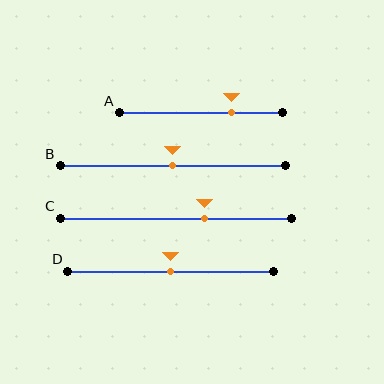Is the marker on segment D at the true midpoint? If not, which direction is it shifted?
Yes, the marker on segment D is at the true midpoint.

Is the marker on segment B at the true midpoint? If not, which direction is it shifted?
Yes, the marker on segment B is at the true midpoint.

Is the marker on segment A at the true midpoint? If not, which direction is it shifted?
No, the marker on segment A is shifted to the right by about 19% of the segment length.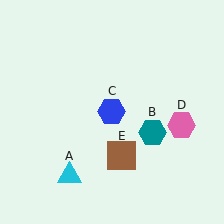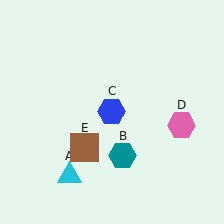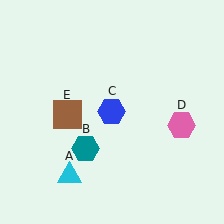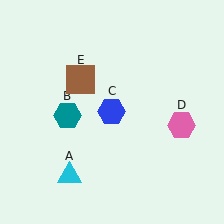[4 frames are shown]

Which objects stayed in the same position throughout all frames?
Cyan triangle (object A) and blue hexagon (object C) and pink hexagon (object D) remained stationary.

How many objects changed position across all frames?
2 objects changed position: teal hexagon (object B), brown square (object E).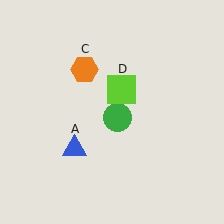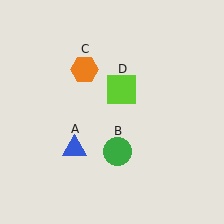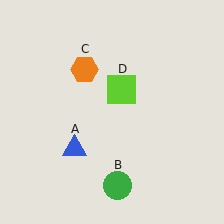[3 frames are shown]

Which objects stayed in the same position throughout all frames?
Blue triangle (object A) and orange hexagon (object C) and lime square (object D) remained stationary.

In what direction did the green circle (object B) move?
The green circle (object B) moved down.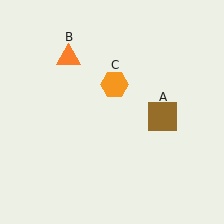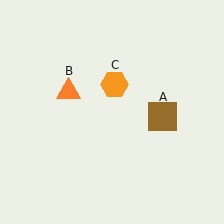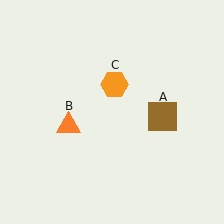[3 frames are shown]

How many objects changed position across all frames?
1 object changed position: orange triangle (object B).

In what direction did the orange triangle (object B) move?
The orange triangle (object B) moved down.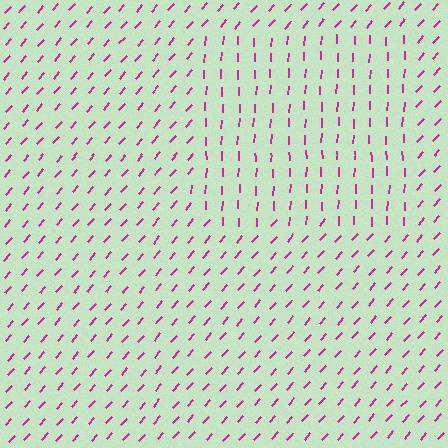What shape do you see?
I see a rectangle.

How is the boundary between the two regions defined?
The boundary is defined purely by a change in line orientation (approximately 38 degrees difference). All lines are the same color and thickness.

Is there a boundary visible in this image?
Yes, there is a texture boundary formed by a change in line orientation.